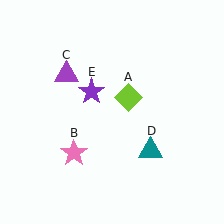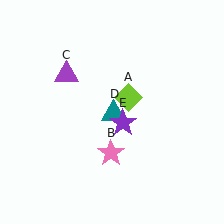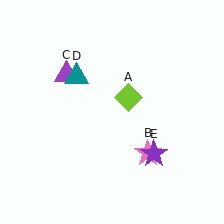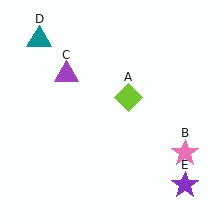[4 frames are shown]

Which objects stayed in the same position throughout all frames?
Lime diamond (object A) and purple triangle (object C) remained stationary.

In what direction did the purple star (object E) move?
The purple star (object E) moved down and to the right.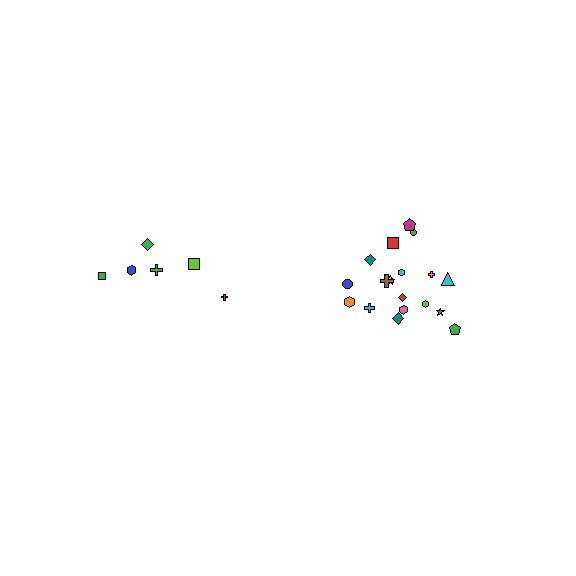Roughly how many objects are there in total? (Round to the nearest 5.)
Roughly 25 objects in total.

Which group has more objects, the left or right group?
The right group.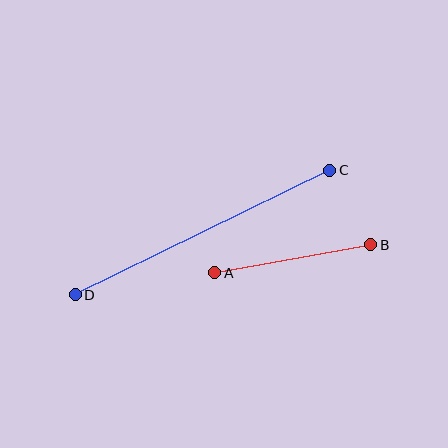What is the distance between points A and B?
The distance is approximately 158 pixels.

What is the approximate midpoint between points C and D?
The midpoint is at approximately (202, 233) pixels.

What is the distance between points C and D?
The distance is approximately 283 pixels.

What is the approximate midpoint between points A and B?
The midpoint is at approximately (293, 259) pixels.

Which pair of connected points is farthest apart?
Points C and D are farthest apart.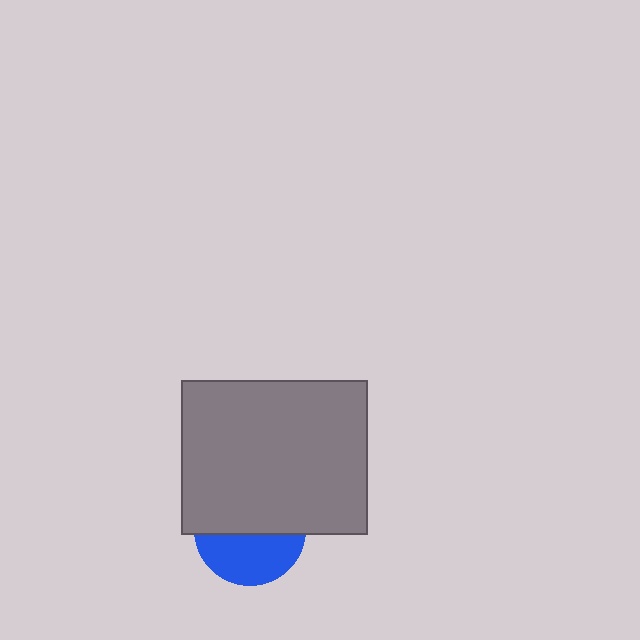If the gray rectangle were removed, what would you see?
You would see the complete blue circle.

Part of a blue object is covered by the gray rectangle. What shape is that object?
It is a circle.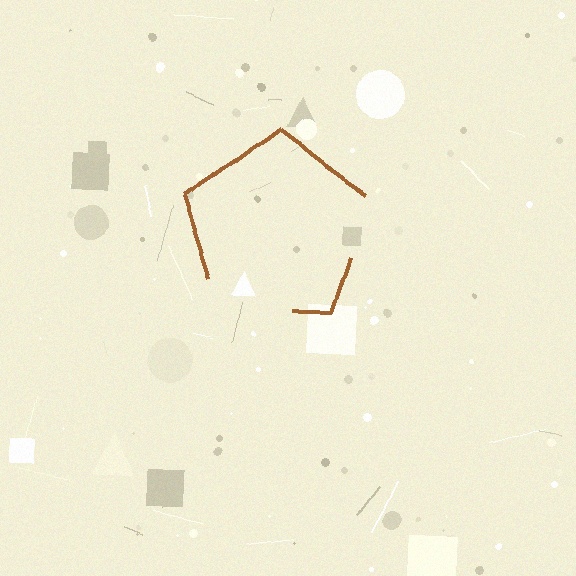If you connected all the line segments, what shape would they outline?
They would outline a pentagon.